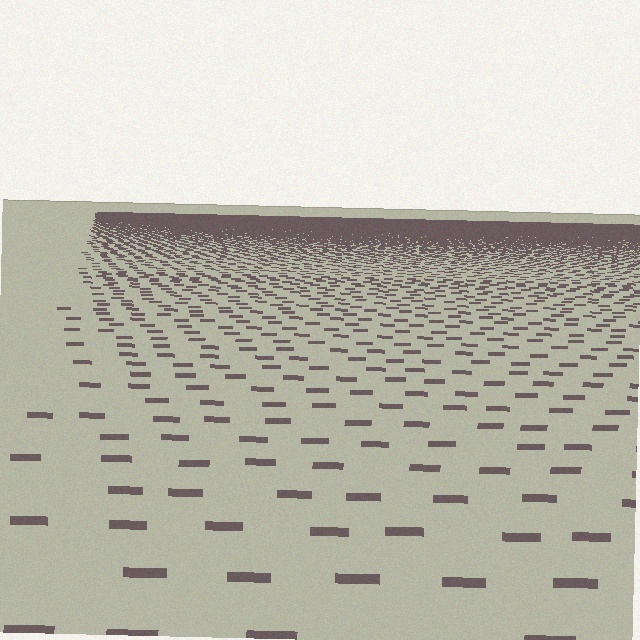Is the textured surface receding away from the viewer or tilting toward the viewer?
The surface is receding away from the viewer. Texture elements get smaller and denser toward the top.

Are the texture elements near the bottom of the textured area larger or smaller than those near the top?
Larger. Near the bottom, elements are closer to the viewer and appear at a bigger on-screen size.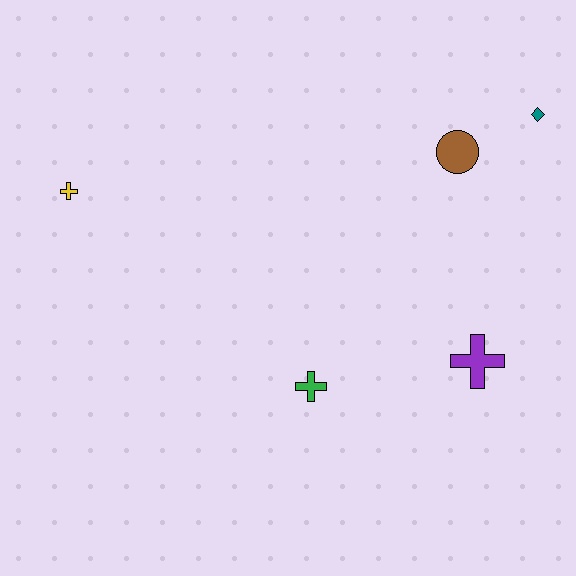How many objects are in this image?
There are 5 objects.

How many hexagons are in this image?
There are no hexagons.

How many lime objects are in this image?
There are no lime objects.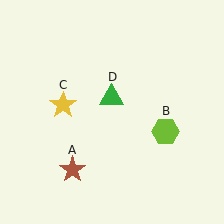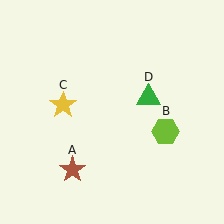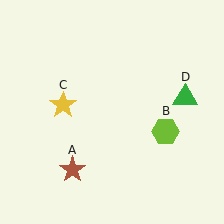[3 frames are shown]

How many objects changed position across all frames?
1 object changed position: green triangle (object D).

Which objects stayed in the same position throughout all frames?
Brown star (object A) and lime hexagon (object B) and yellow star (object C) remained stationary.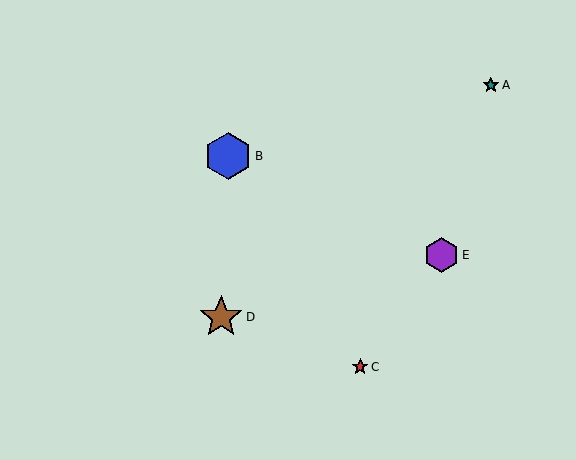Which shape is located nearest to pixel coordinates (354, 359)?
The red star (labeled C) at (360, 367) is nearest to that location.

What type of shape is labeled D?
Shape D is a brown star.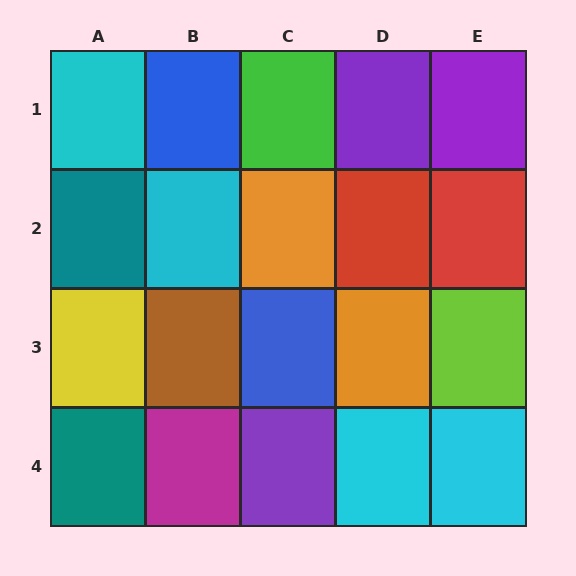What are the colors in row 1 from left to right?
Cyan, blue, green, purple, purple.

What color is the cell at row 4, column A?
Teal.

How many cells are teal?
2 cells are teal.